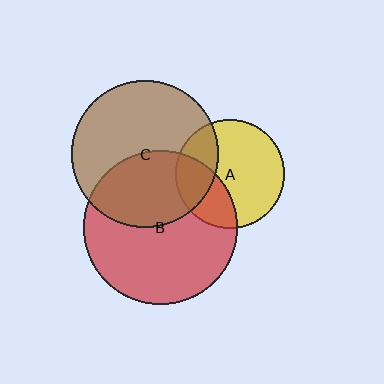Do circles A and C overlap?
Yes.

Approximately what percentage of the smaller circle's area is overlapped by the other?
Approximately 30%.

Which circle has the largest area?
Circle B (red).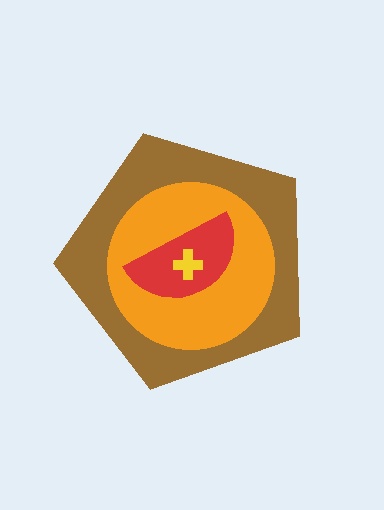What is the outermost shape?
The brown pentagon.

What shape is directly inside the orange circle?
The red semicircle.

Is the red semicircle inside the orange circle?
Yes.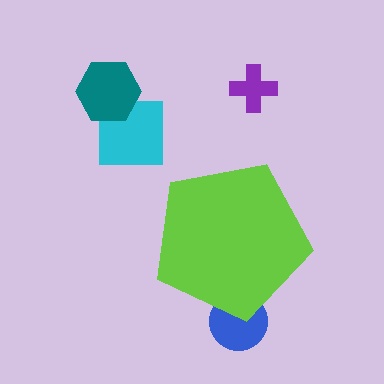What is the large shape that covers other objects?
A lime pentagon.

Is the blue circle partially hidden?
Yes, the blue circle is partially hidden behind the lime pentagon.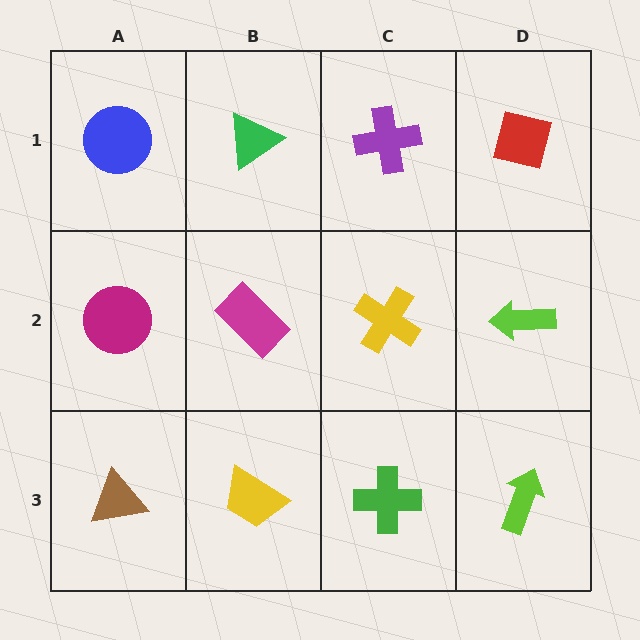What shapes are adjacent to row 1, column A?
A magenta circle (row 2, column A), a green triangle (row 1, column B).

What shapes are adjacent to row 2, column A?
A blue circle (row 1, column A), a brown triangle (row 3, column A), a magenta rectangle (row 2, column B).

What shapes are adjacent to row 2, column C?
A purple cross (row 1, column C), a green cross (row 3, column C), a magenta rectangle (row 2, column B), a lime arrow (row 2, column D).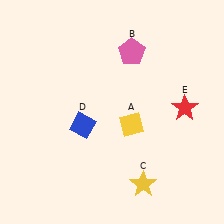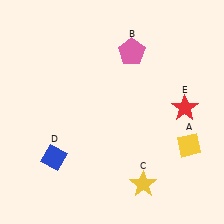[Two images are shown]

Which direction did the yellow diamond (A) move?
The yellow diamond (A) moved right.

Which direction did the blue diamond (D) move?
The blue diamond (D) moved down.